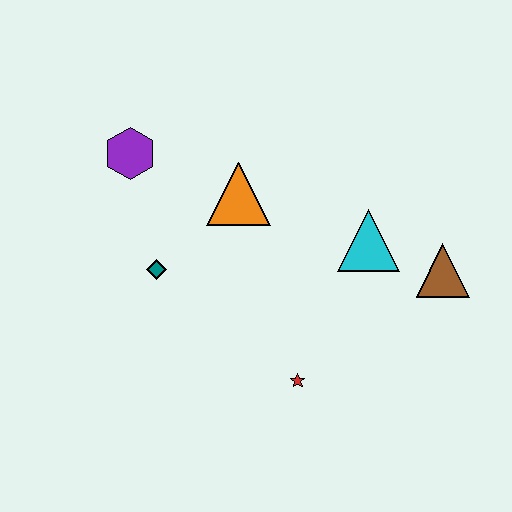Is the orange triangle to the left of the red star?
Yes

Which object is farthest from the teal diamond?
The brown triangle is farthest from the teal diamond.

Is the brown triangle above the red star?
Yes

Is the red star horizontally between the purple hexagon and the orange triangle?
No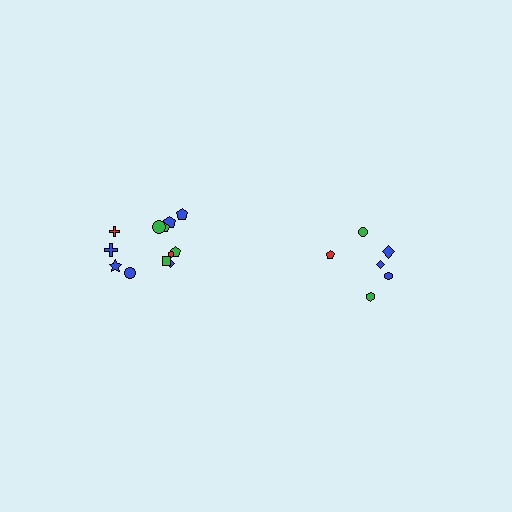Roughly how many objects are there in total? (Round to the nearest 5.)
Roughly 20 objects in total.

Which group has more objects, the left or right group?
The left group.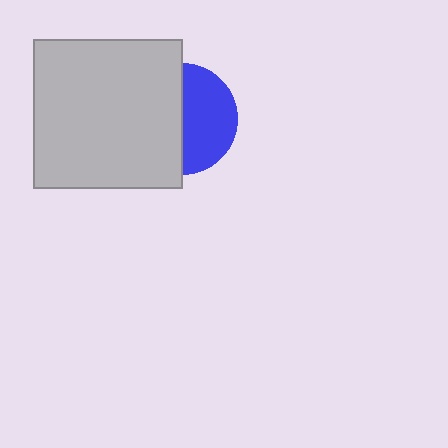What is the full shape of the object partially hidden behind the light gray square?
The partially hidden object is a blue circle.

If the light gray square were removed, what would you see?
You would see the complete blue circle.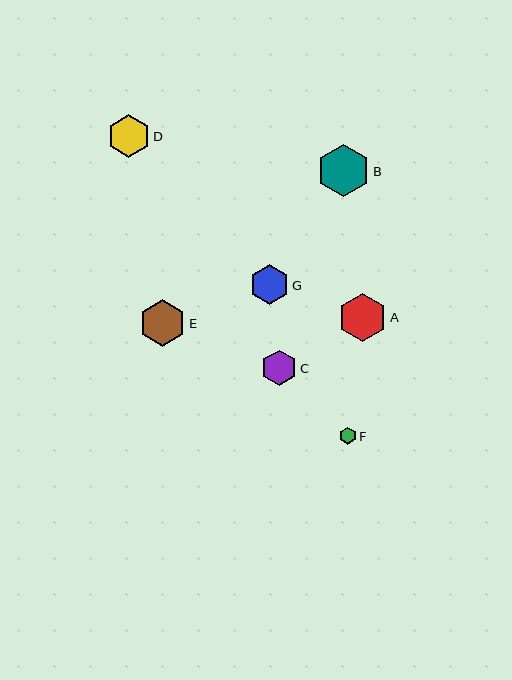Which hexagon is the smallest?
Hexagon F is the smallest with a size of approximately 17 pixels.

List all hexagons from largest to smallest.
From largest to smallest: B, A, E, D, G, C, F.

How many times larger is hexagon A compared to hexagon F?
Hexagon A is approximately 2.9 times the size of hexagon F.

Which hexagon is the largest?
Hexagon B is the largest with a size of approximately 53 pixels.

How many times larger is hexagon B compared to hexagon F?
Hexagon B is approximately 3.1 times the size of hexagon F.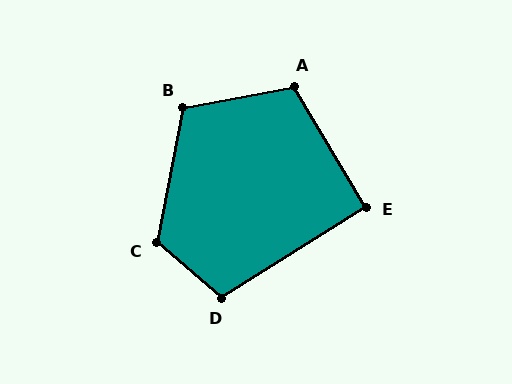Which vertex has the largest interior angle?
C, at approximately 120 degrees.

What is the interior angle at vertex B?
Approximately 112 degrees (obtuse).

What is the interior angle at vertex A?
Approximately 110 degrees (obtuse).